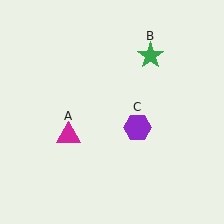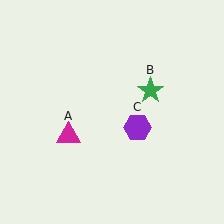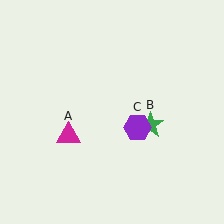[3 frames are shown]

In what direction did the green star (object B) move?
The green star (object B) moved down.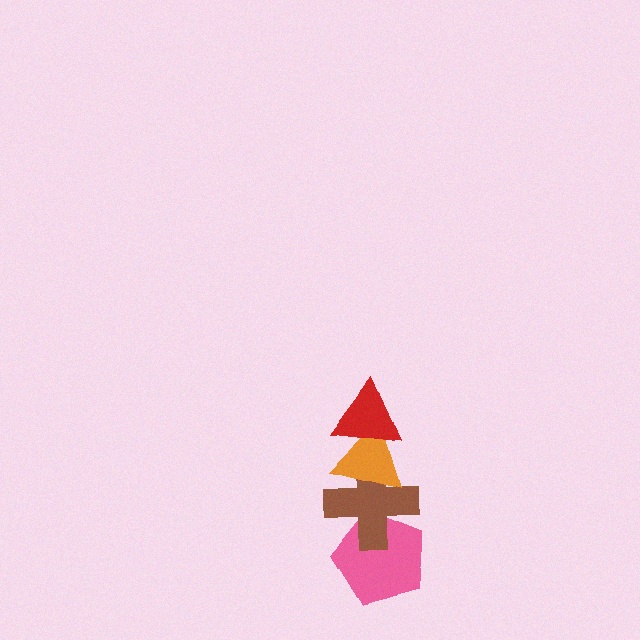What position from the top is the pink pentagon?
The pink pentagon is 4th from the top.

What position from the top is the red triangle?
The red triangle is 1st from the top.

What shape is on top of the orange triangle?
The red triangle is on top of the orange triangle.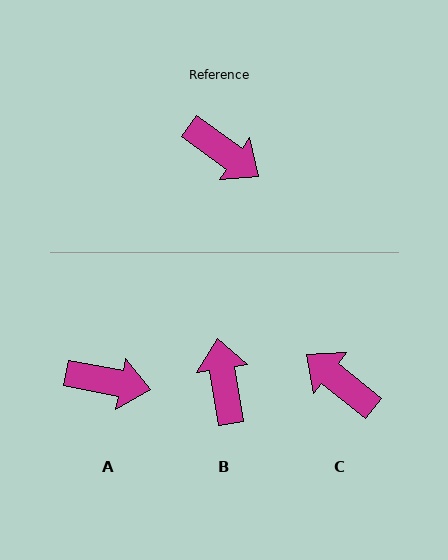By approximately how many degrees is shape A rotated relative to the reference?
Approximately 25 degrees counter-clockwise.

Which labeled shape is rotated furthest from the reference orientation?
C, about 177 degrees away.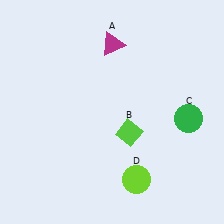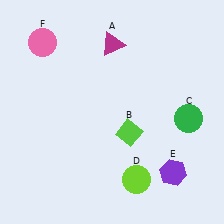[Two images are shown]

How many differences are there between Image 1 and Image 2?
There are 2 differences between the two images.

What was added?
A purple hexagon (E), a pink circle (F) were added in Image 2.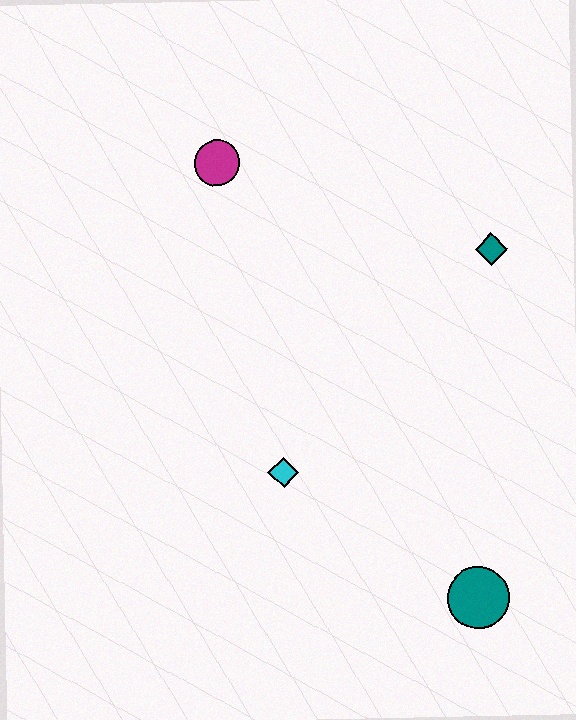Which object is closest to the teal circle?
The cyan diamond is closest to the teal circle.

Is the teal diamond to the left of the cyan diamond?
No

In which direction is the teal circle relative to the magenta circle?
The teal circle is below the magenta circle.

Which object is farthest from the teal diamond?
The teal circle is farthest from the teal diamond.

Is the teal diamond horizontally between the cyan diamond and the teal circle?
No